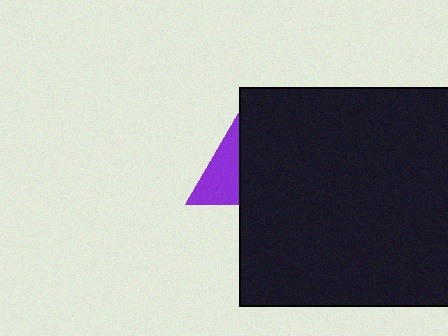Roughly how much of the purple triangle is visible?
A small part of it is visible (roughly 36%).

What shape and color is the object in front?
The object in front is a black rectangle.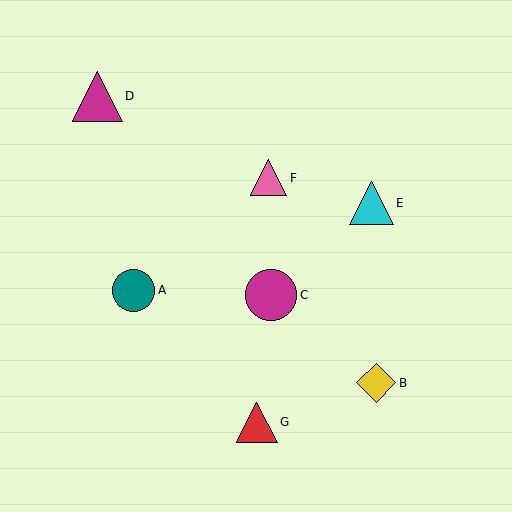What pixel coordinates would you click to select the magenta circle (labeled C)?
Click at (271, 295) to select the magenta circle C.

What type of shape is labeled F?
Shape F is a pink triangle.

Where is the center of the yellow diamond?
The center of the yellow diamond is at (376, 383).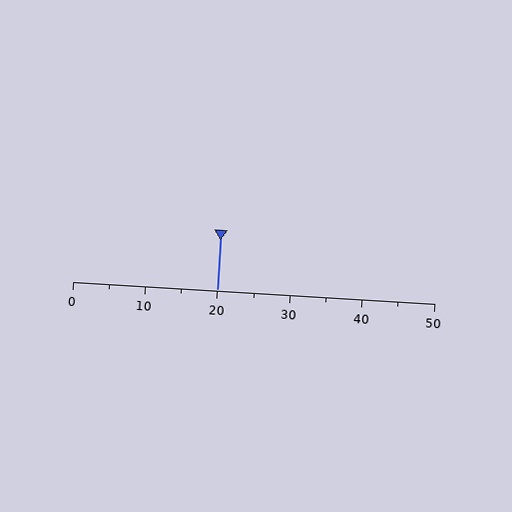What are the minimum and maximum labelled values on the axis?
The axis runs from 0 to 50.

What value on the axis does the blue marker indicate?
The marker indicates approximately 20.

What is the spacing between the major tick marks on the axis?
The major ticks are spaced 10 apart.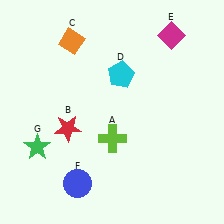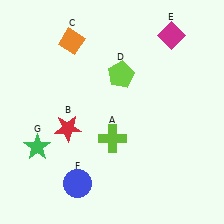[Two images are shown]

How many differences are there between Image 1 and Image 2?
There is 1 difference between the two images.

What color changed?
The pentagon (D) changed from cyan in Image 1 to lime in Image 2.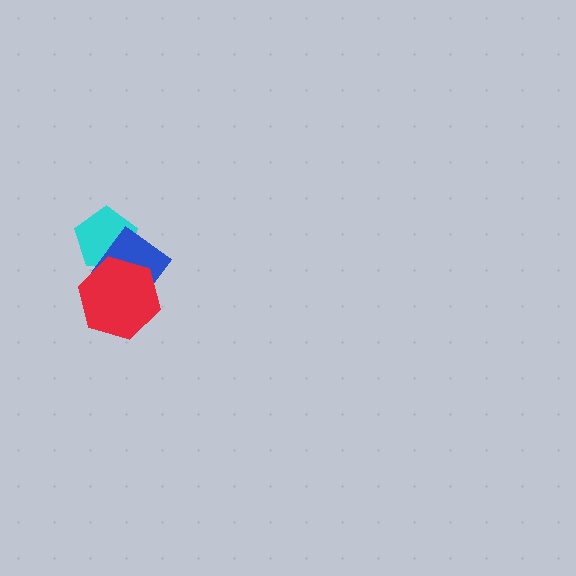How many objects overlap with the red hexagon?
2 objects overlap with the red hexagon.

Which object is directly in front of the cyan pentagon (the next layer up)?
The blue diamond is directly in front of the cyan pentagon.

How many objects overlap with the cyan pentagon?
2 objects overlap with the cyan pentagon.